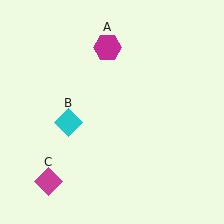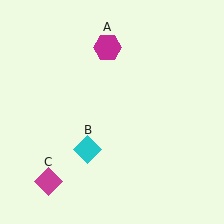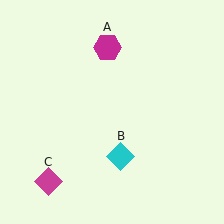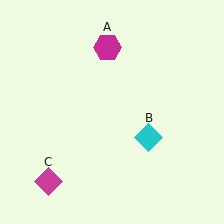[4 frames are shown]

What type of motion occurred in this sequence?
The cyan diamond (object B) rotated counterclockwise around the center of the scene.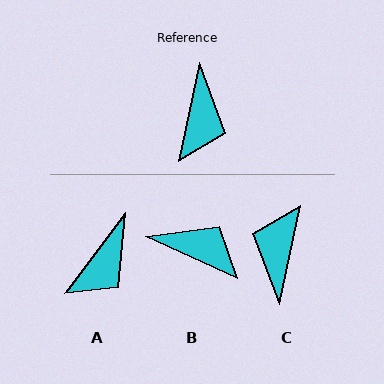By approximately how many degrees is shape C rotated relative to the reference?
Approximately 180 degrees clockwise.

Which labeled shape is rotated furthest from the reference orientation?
C, about 180 degrees away.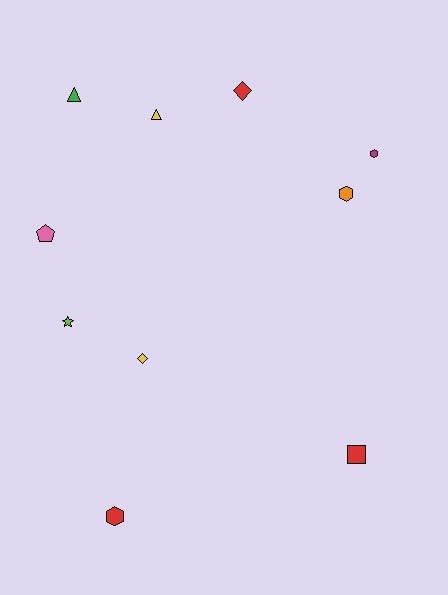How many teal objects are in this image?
There are no teal objects.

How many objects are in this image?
There are 10 objects.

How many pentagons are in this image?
There is 1 pentagon.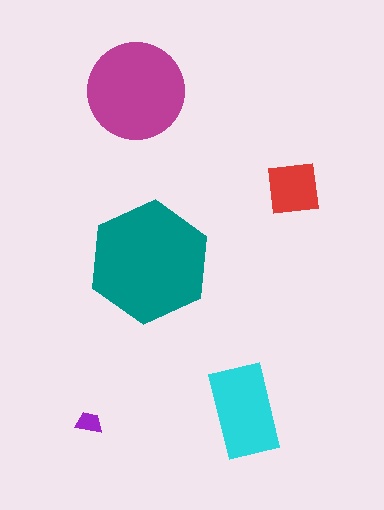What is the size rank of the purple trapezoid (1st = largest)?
5th.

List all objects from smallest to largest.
The purple trapezoid, the red square, the cyan rectangle, the magenta circle, the teal hexagon.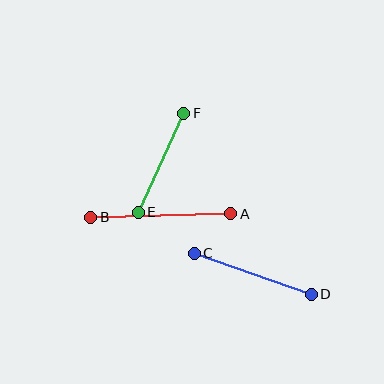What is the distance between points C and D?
The distance is approximately 124 pixels.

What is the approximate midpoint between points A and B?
The midpoint is at approximately (161, 216) pixels.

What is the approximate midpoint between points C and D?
The midpoint is at approximately (253, 274) pixels.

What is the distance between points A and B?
The distance is approximately 140 pixels.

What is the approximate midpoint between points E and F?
The midpoint is at approximately (161, 163) pixels.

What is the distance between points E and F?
The distance is approximately 109 pixels.